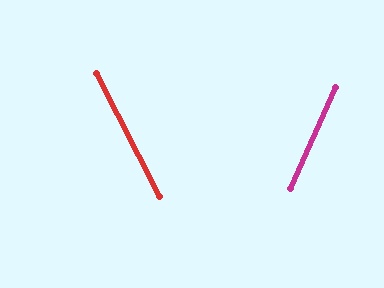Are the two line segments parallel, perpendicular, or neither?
Neither parallel nor perpendicular — they differ by about 51°.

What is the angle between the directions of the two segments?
Approximately 51 degrees.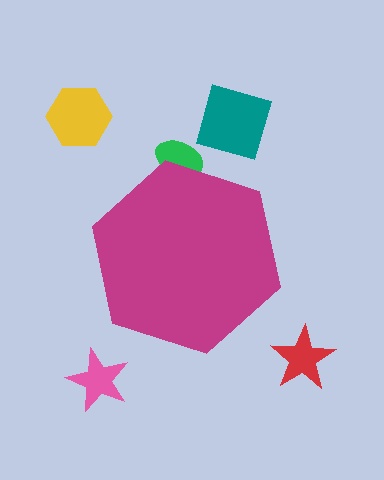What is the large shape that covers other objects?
A magenta hexagon.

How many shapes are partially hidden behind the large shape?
1 shape is partially hidden.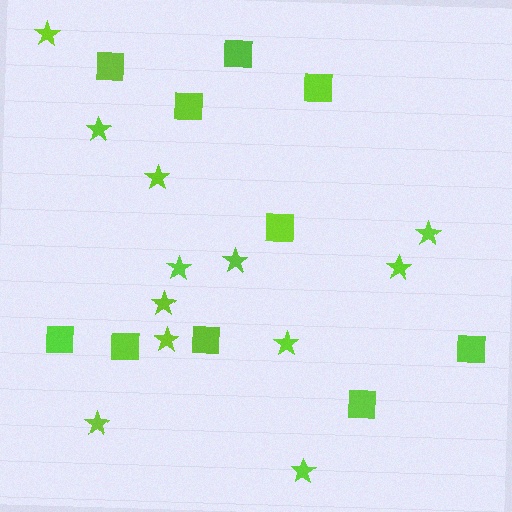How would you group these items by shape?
There are 2 groups: one group of squares (10) and one group of stars (12).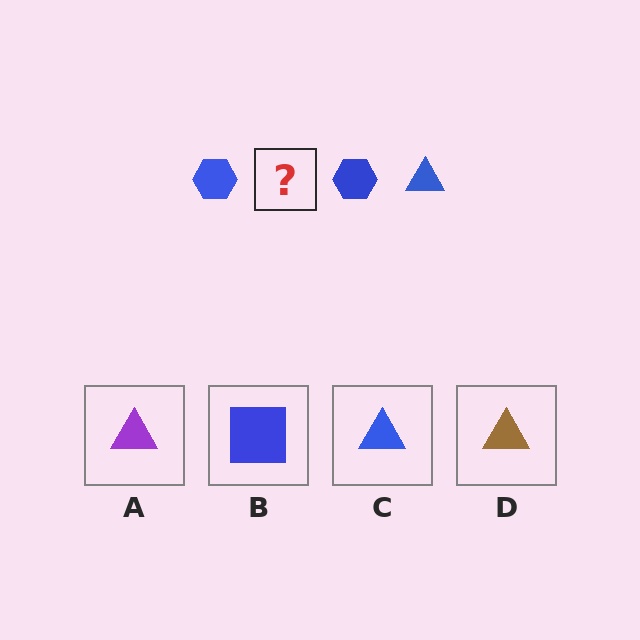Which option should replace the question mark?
Option C.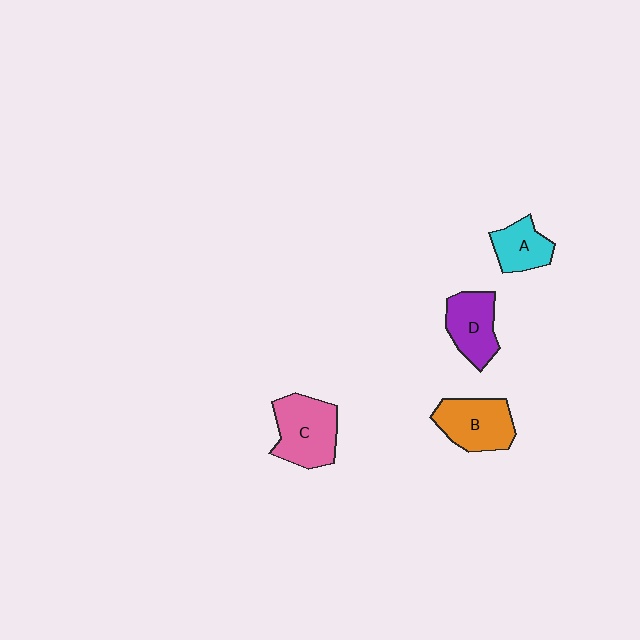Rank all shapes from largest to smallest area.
From largest to smallest: C (pink), B (orange), D (purple), A (cyan).